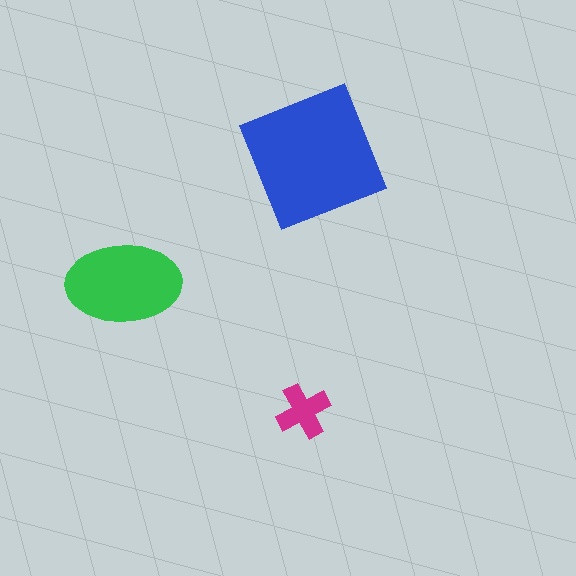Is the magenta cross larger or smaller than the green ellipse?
Smaller.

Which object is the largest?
The blue square.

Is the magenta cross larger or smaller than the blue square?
Smaller.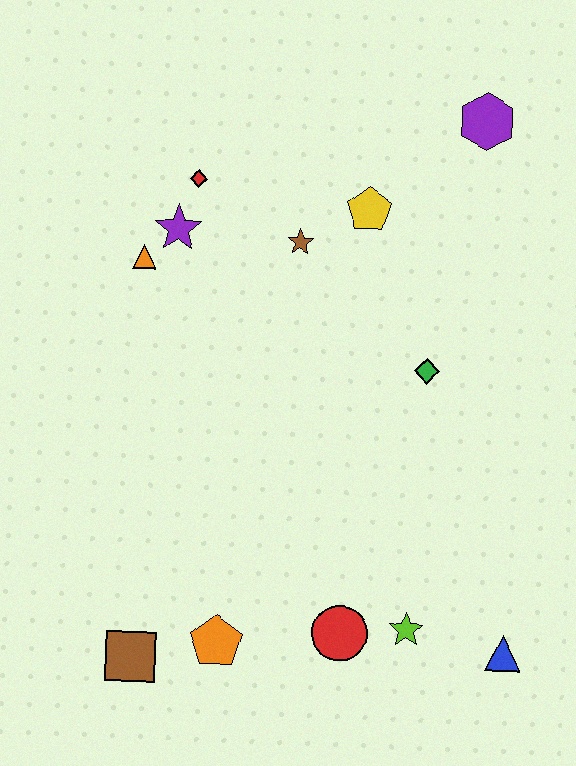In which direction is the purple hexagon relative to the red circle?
The purple hexagon is above the red circle.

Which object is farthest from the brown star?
The blue triangle is farthest from the brown star.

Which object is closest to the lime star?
The red circle is closest to the lime star.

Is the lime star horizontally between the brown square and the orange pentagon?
No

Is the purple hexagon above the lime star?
Yes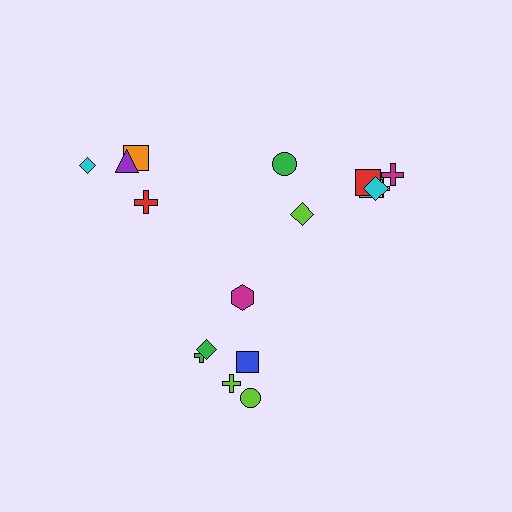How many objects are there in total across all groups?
There are 17 objects.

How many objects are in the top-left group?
There are 4 objects.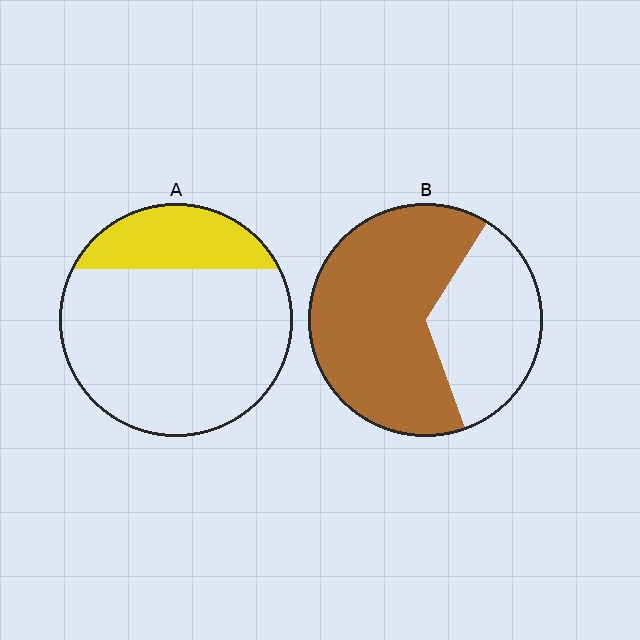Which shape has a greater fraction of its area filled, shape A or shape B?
Shape B.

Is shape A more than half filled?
No.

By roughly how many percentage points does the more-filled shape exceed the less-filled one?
By roughly 40 percentage points (B over A).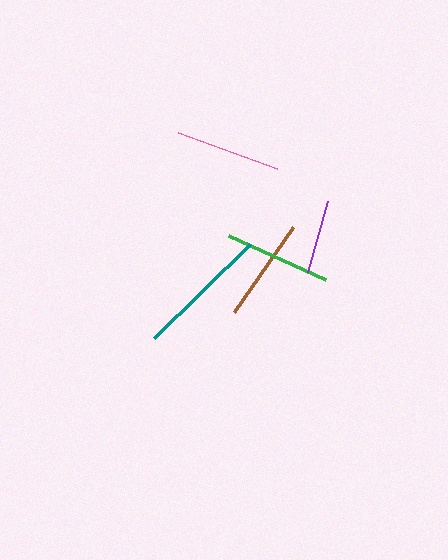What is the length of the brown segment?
The brown segment is approximately 104 pixels long.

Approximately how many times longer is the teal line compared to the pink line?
The teal line is approximately 1.3 times the length of the pink line.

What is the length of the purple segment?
The purple segment is approximately 74 pixels long.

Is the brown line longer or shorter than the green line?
The green line is longer than the brown line.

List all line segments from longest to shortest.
From longest to shortest: teal, green, pink, brown, purple.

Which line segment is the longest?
The teal line is the longest at approximately 135 pixels.